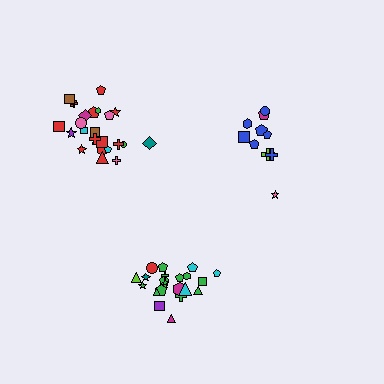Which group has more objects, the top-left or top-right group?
The top-left group.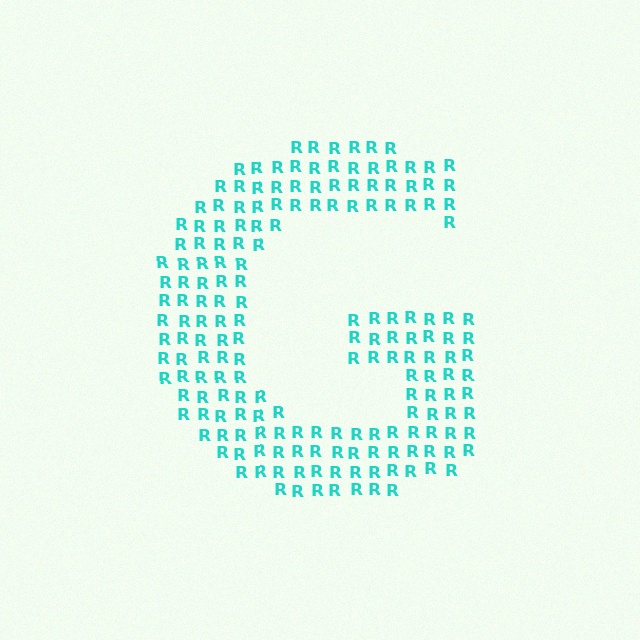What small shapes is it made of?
It is made of small letter R's.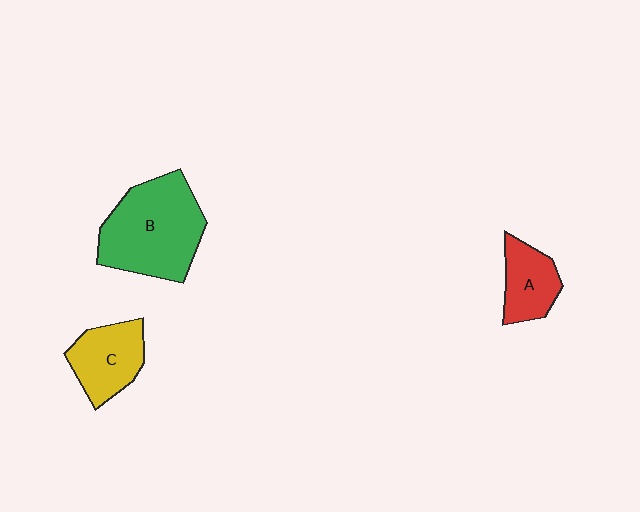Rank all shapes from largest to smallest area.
From largest to smallest: B (green), C (yellow), A (red).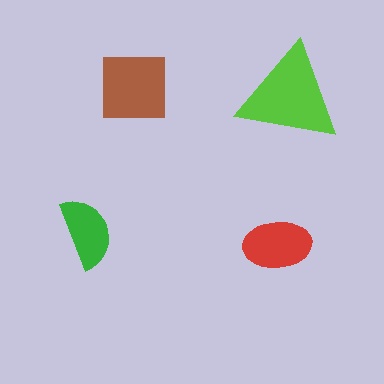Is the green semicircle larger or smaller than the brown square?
Smaller.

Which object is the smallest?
The green semicircle.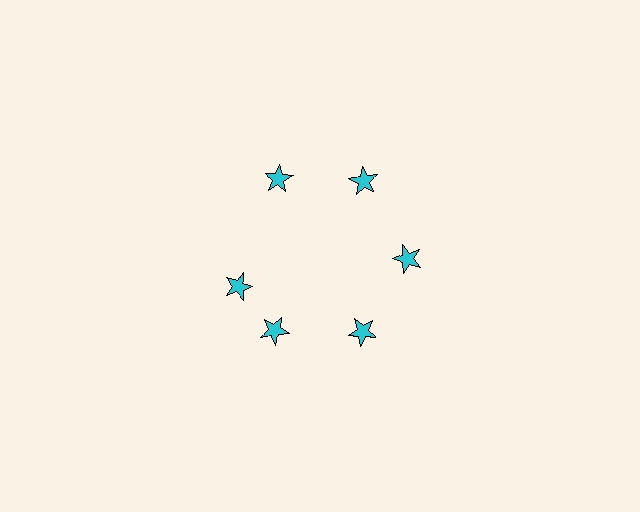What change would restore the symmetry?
The symmetry would be restored by rotating it back into even spacing with its neighbors so that all 6 stars sit at equal angles and equal distance from the center.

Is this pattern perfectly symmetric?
No. The 6 cyan stars are arranged in a ring, but one element near the 9 o'clock position is rotated out of alignment along the ring, breaking the 6-fold rotational symmetry.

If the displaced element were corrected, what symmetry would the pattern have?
It would have 6-fold rotational symmetry — the pattern would map onto itself every 60 degrees.